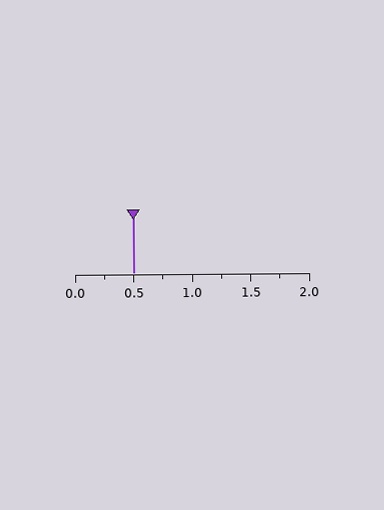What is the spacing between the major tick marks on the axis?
The major ticks are spaced 0.5 apart.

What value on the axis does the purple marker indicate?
The marker indicates approximately 0.5.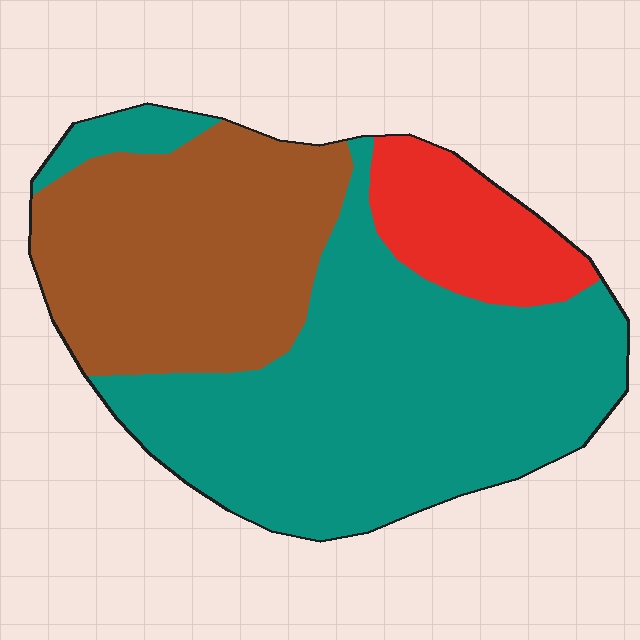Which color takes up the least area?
Red, at roughly 15%.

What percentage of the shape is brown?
Brown covers about 35% of the shape.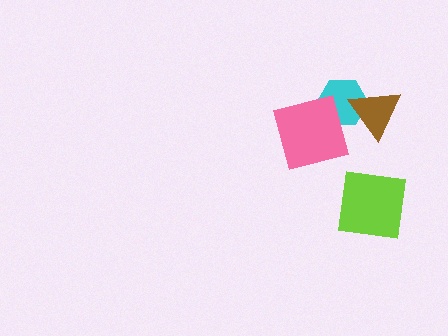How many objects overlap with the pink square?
1 object overlaps with the pink square.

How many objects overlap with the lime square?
0 objects overlap with the lime square.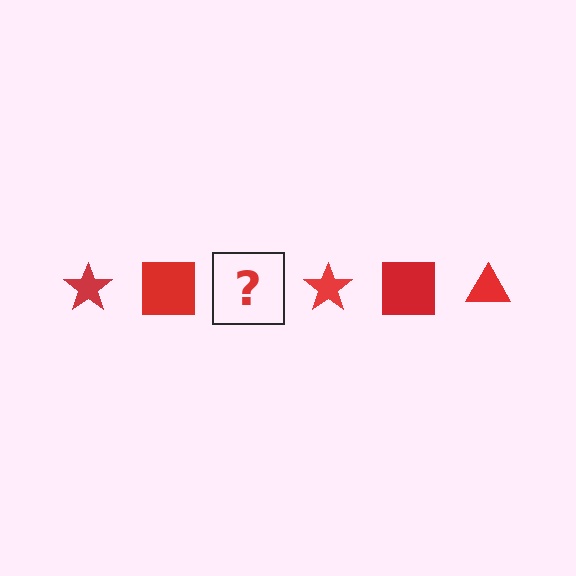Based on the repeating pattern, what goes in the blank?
The blank should be a red triangle.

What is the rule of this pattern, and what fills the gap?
The rule is that the pattern cycles through star, square, triangle shapes in red. The gap should be filled with a red triangle.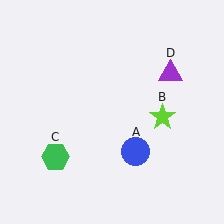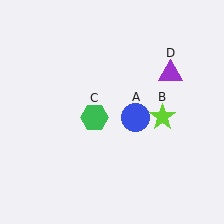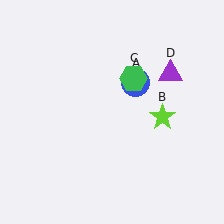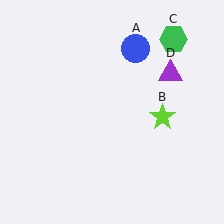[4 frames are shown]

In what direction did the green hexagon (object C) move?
The green hexagon (object C) moved up and to the right.